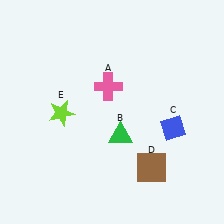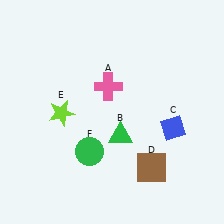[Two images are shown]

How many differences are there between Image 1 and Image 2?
There is 1 difference between the two images.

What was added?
A green circle (F) was added in Image 2.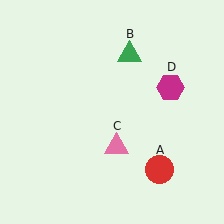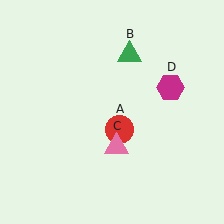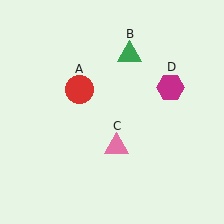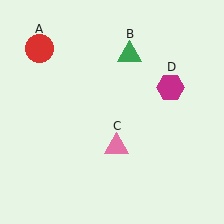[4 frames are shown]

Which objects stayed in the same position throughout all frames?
Green triangle (object B) and pink triangle (object C) and magenta hexagon (object D) remained stationary.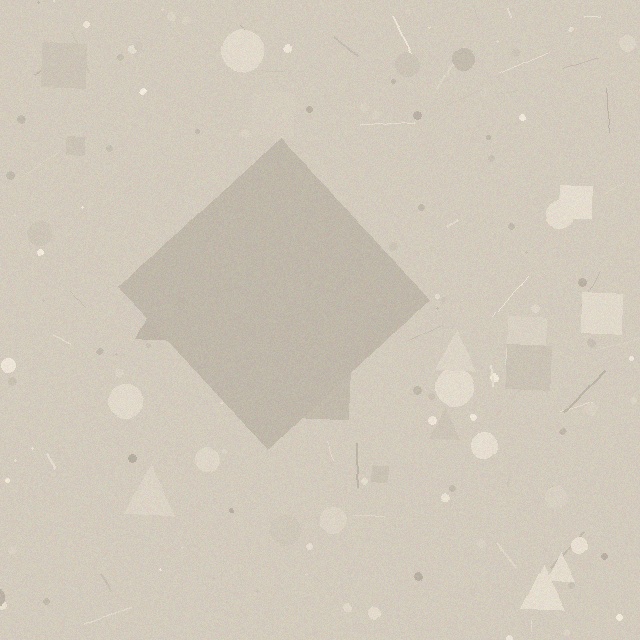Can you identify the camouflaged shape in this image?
The camouflaged shape is a diamond.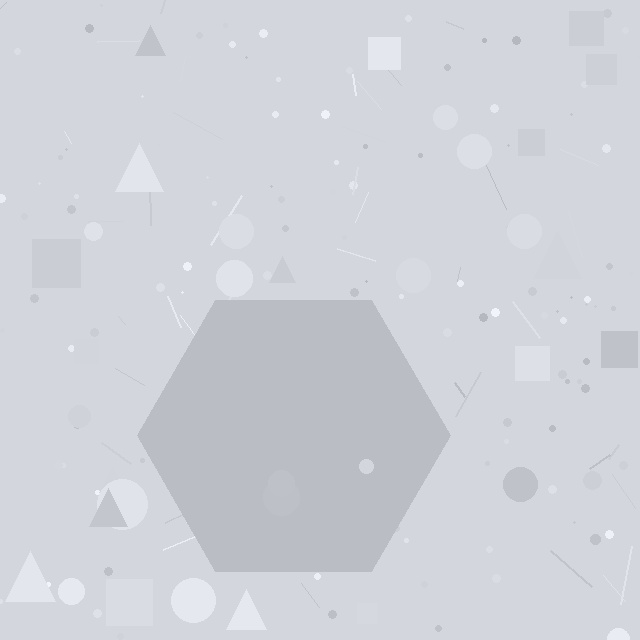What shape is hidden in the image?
A hexagon is hidden in the image.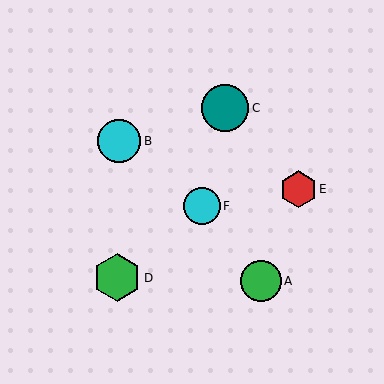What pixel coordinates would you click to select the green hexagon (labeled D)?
Click at (117, 278) to select the green hexagon D.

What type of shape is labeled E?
Shape E is a red hexagon.